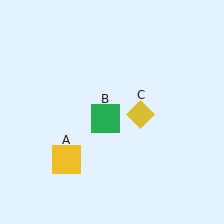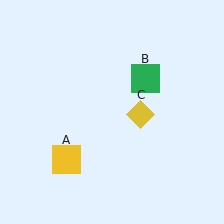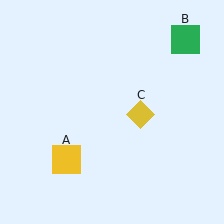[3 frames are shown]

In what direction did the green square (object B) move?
The green square (object B) moved up and to the right.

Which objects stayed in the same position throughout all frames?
Yellow square (object A) and yellow diamond (object C) remained stationary.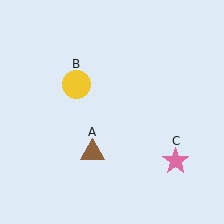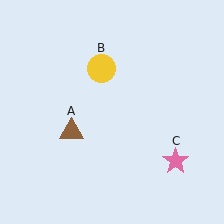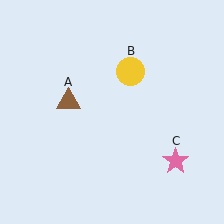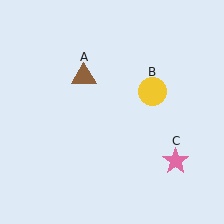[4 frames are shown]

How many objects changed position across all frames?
2 objects changed position: brown triangle (object A), yellow circle (object B).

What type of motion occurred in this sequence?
The brown triangle (object A), yellow circle (object B) rotated clockwise around the center of the scene.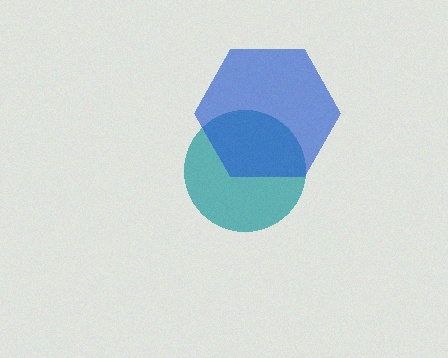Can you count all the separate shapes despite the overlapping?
Yes, there are 2 separate shapes.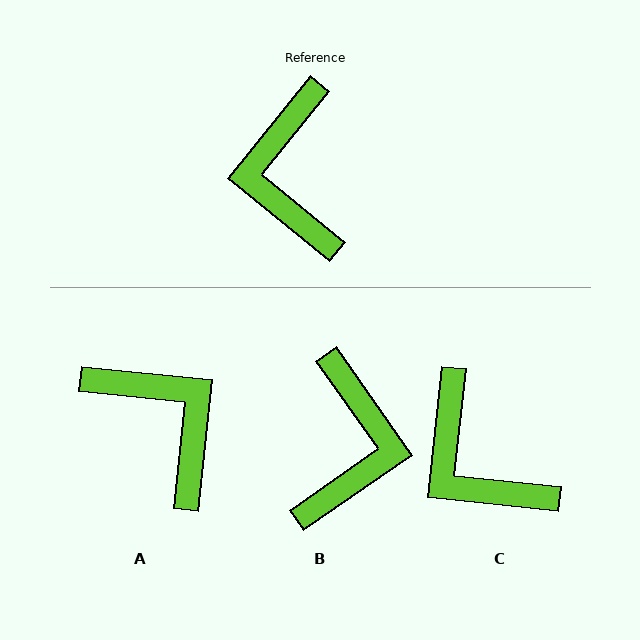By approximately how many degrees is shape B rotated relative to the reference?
Approximately 164 degrees counter-clockwise.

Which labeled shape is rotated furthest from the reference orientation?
B, about 164 degrees away.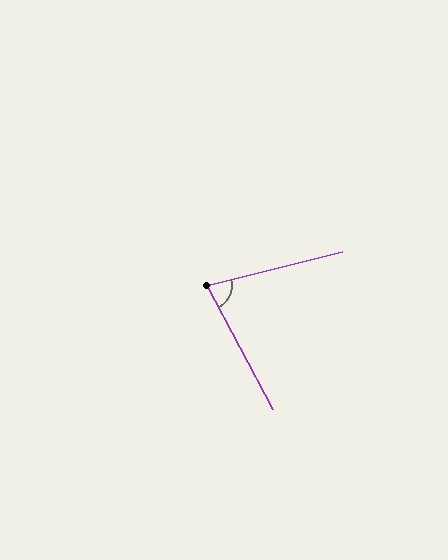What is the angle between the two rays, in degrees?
Approximately 76 degrees.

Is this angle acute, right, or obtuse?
It is acute.